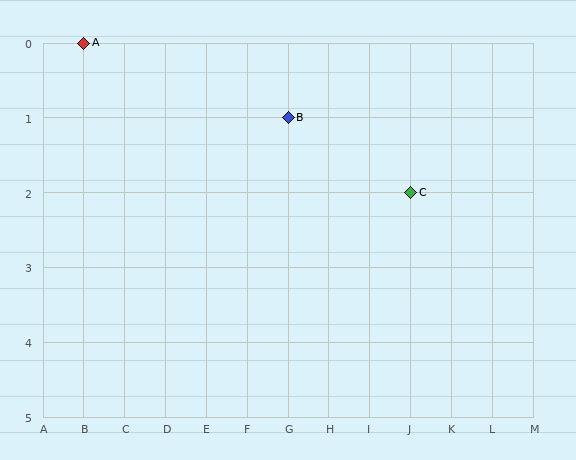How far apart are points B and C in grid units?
Points B and C are 3 columns and 1 row apart (about 3.2 grid units diagonally).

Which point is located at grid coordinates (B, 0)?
Point A is at (B, 0).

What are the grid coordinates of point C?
Point C is at grid coordinates (J, 2).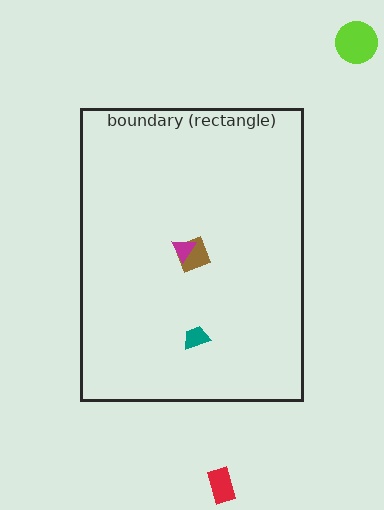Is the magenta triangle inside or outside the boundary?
Inside.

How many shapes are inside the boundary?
3 inside, 2 outside.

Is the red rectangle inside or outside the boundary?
Outside.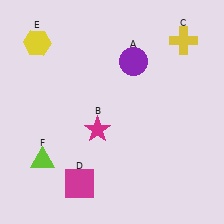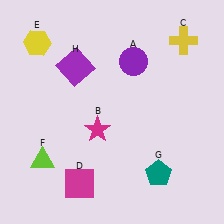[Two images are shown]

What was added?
A teal pentagon (G), a purple square (H) were added in Image 2.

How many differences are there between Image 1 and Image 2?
There are 2 differences between the two images.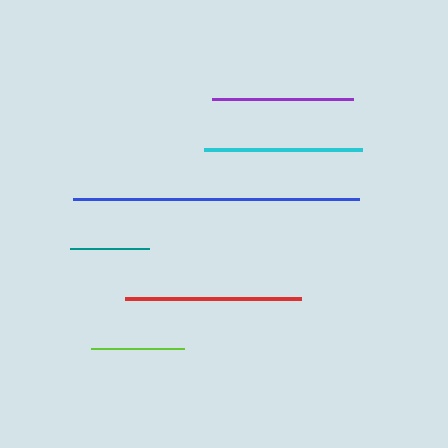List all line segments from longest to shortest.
From longest to shortest: blue, red, cyan, purple, lime, teal.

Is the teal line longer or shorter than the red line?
The red line is longer than the teal line.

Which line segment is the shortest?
The teal line is the shortest at approximately 79 pixels.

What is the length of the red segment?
The red segment is approximately 175 pixels long.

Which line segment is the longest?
The blue line is the longest at approximately 286 pixels.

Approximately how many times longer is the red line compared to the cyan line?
The red line is approximately 1.1 times the length of the cyan line.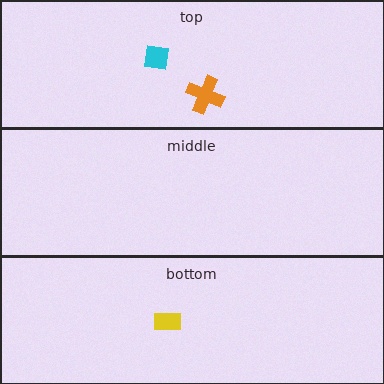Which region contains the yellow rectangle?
The bottom region.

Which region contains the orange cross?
The top region.